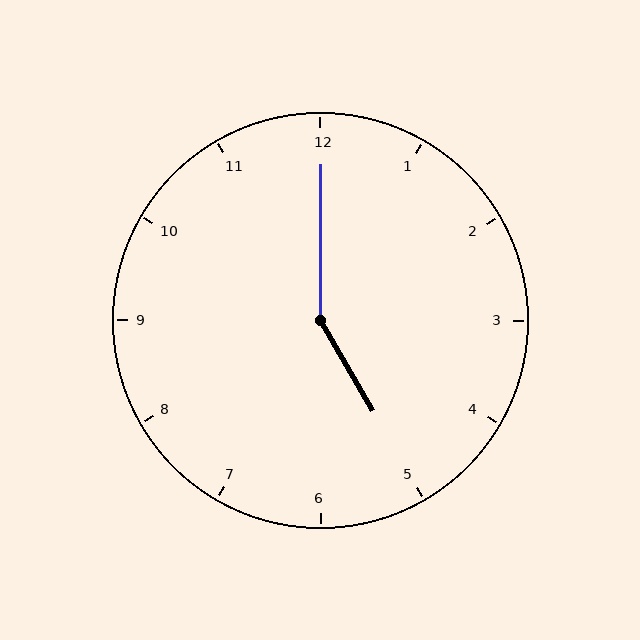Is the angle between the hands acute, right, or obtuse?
It is obtuse.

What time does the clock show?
5:00.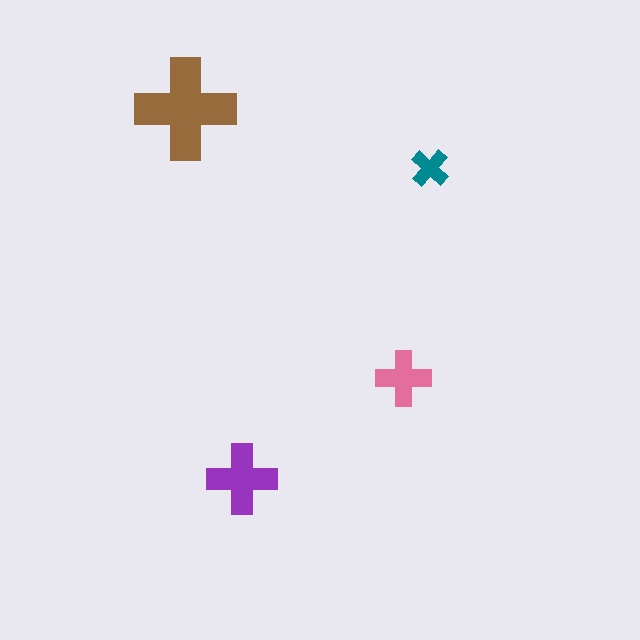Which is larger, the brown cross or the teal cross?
The brown one.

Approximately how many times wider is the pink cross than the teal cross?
About 1.5 times wider.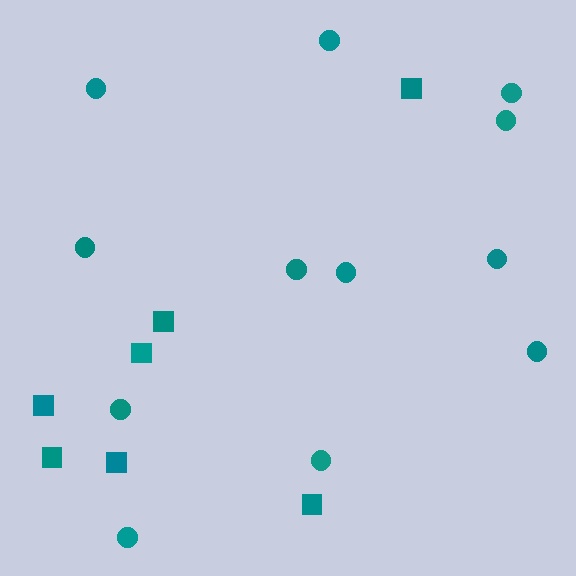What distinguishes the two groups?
There are 2 groups: one group of squares (7) and one group of circles (12).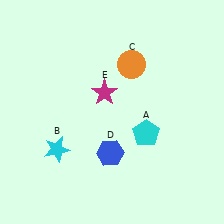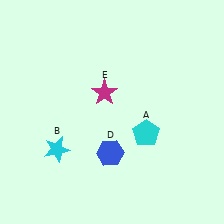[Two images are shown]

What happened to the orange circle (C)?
The orange circle (C) was removed in Image 2. It was in the top-right area of Image 1.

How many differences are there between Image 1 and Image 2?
There is 1 difference between the two images.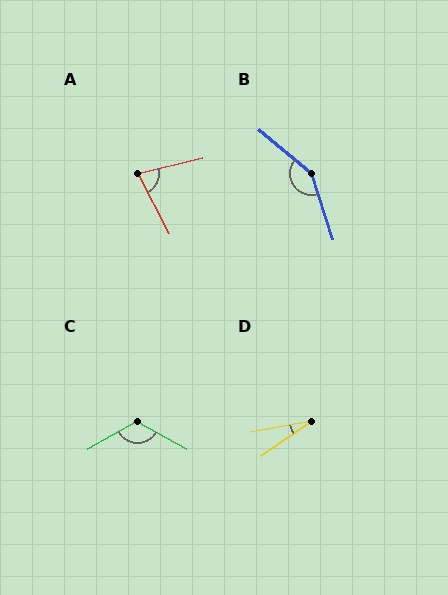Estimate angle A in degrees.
Approximately 76 degrees.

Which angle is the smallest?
D, at approximately 24 degrees.